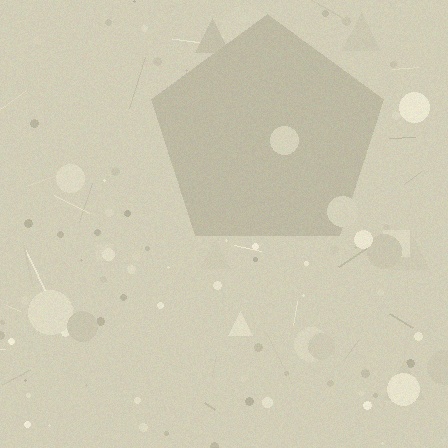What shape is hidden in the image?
A pentagon is hidden in the image.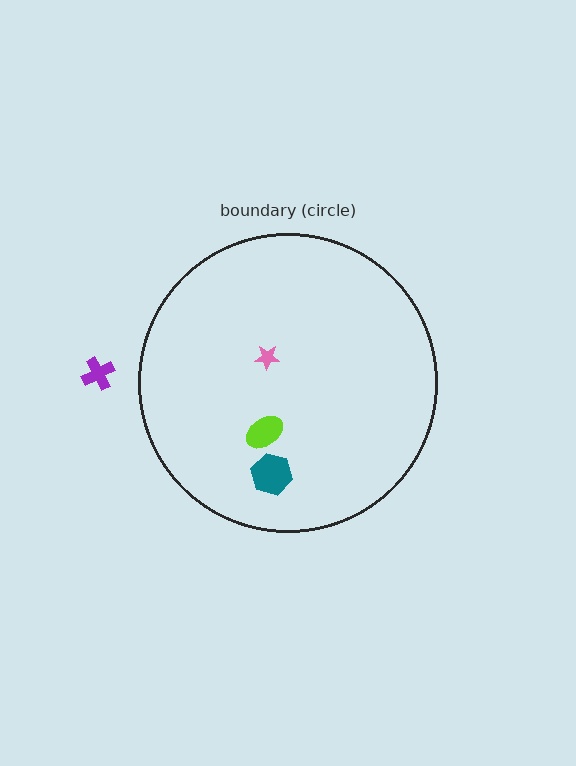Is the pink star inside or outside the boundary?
Inside.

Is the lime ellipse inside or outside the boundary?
Inside.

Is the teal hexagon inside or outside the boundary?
Inside.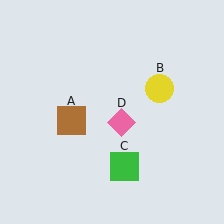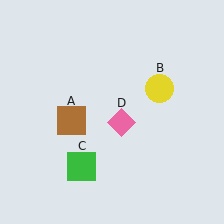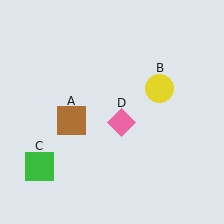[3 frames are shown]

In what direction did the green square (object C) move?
The green square (object C) moved left.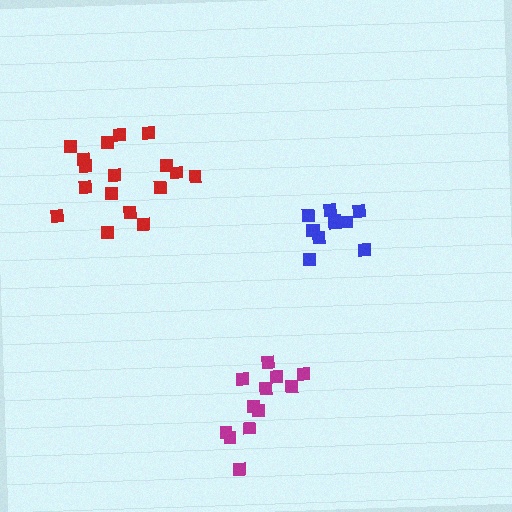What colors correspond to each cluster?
The clusters are colored: blue, red, magenta.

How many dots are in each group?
Group 1: 11 dots, Group 2: 17 dots, Group 3: 12 dots (40 total).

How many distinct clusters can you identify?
There are 3 distinct clusters.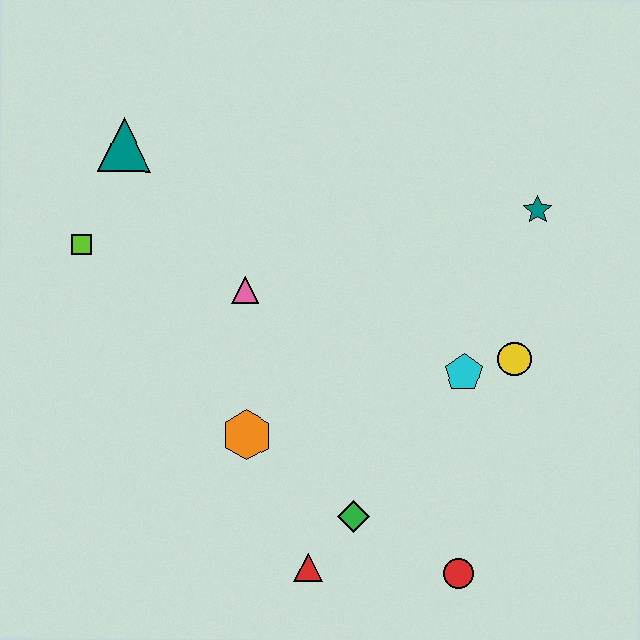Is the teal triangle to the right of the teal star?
No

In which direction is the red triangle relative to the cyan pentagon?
The red triangle is below the cyan pentagon.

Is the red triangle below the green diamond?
Yes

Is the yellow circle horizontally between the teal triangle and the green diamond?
No